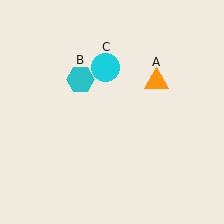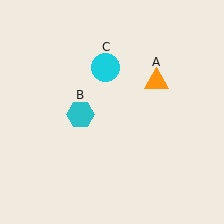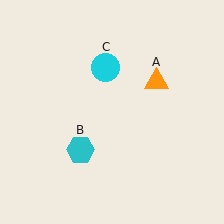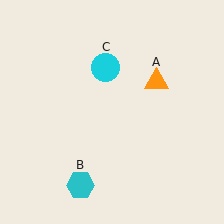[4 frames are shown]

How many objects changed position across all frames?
1 object changed position: cyan hexagon (object B).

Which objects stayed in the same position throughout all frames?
Orange triangle (object A) and cyan circle (object C) remained stationary.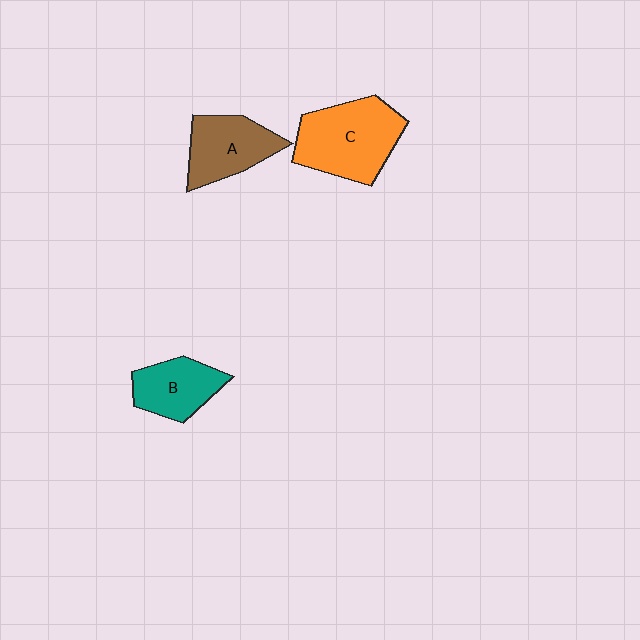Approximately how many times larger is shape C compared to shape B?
Approximately 1.6 times.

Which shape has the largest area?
Shape C (orange).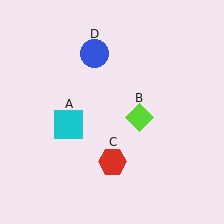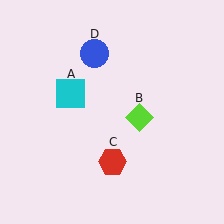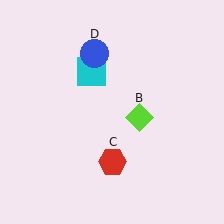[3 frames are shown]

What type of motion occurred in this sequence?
The cyan square (object A) rotated clockwise around the center of the scene.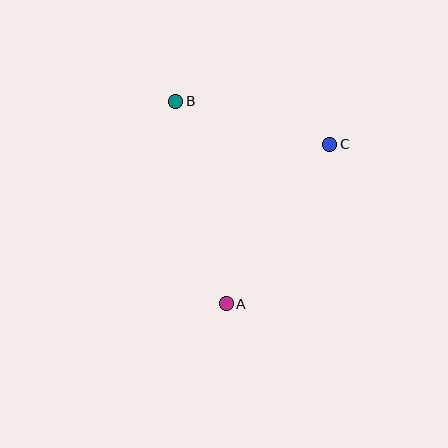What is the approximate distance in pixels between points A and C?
The distance between A and C is approximately 190 pixels.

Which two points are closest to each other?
Points B and C are closest to each other.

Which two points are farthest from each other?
Points A and B are farthest from each other.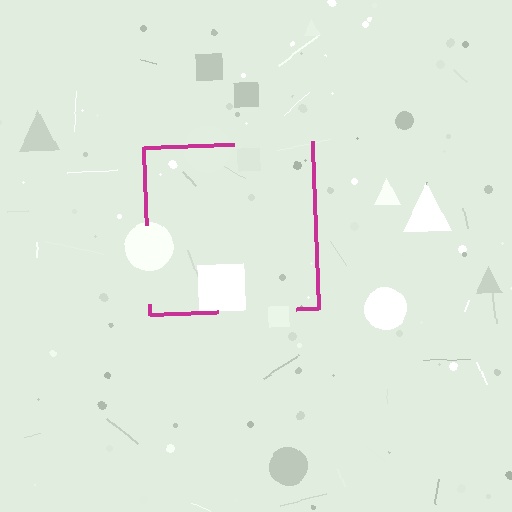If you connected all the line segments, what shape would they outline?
They would outline a square.